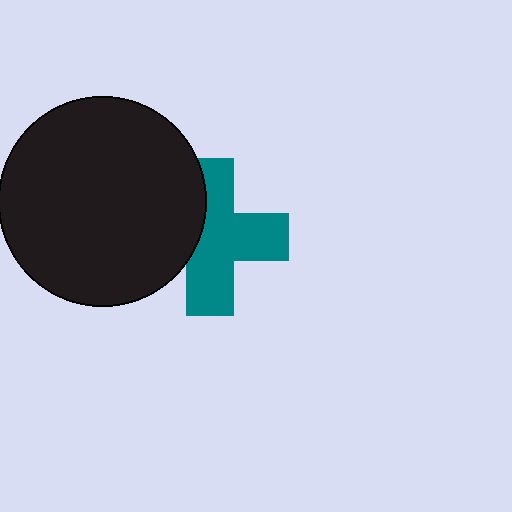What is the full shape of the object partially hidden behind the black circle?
The partially hidden object is a teal cross.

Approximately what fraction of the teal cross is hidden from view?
Roughly 34% of the teal cross is hidden behind the black circle.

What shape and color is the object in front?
The object in front is a black circle.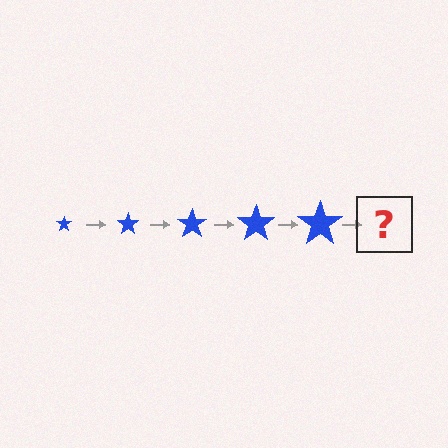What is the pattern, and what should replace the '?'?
The pattern is that the star gets progressively larger each step. The '?' should be a blue star, larger than the previous one.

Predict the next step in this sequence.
The next step is a blue star, larger than the previous one.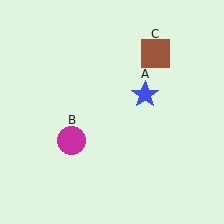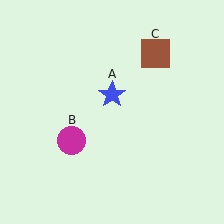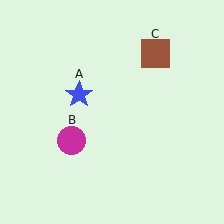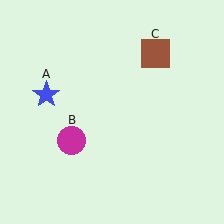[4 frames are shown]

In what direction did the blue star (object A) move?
The blue star (object A) moved left.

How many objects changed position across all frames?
1 object changed position: blue star (object A).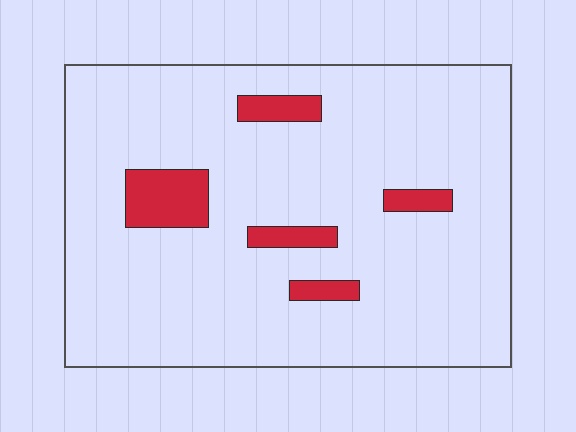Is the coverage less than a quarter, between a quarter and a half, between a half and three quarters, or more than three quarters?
Less than a quarter.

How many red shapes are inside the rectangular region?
5.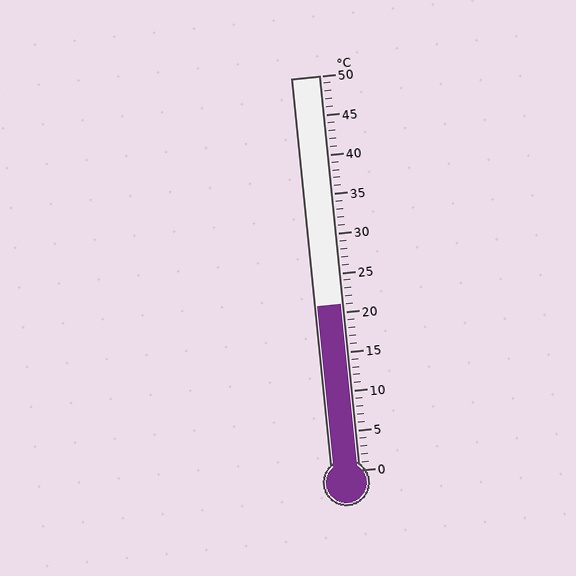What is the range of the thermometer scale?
The thermometer scale ranges from 0°C to 50°C.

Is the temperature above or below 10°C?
The temperature is above 10°C.